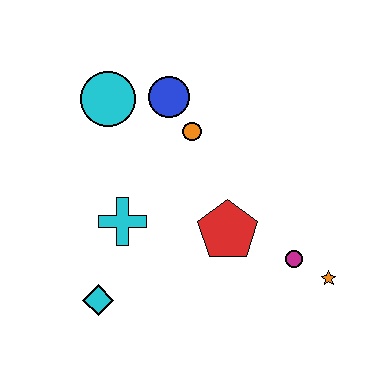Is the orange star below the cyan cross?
Yes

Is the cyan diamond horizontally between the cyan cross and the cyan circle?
No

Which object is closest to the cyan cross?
The cyan diamond is closest to the cyan cross.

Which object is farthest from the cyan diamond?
The orange star is farthest from the cyan diamond.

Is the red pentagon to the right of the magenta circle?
No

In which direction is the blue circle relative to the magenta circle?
The blue circle is above the magenta circle.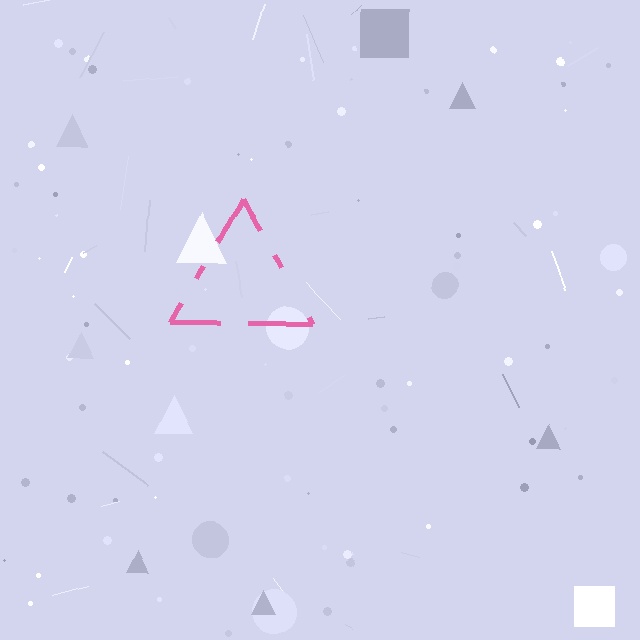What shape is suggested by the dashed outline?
The dashed outline suggests a triangle.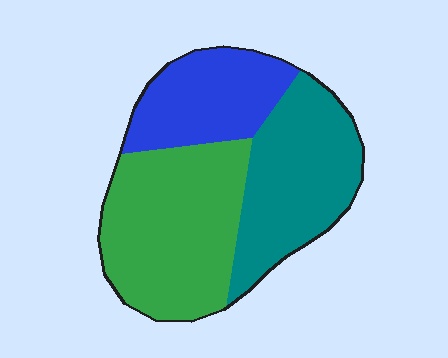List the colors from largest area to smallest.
From largest to smallest: green, teal, blue.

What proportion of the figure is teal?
Teal covers 34% of the figure.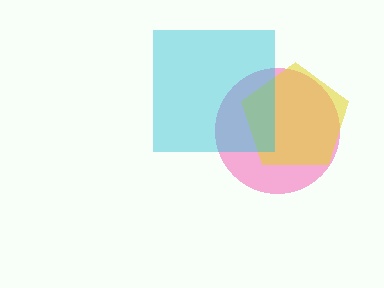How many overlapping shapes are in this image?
There are 3 overlapping shapes in the image.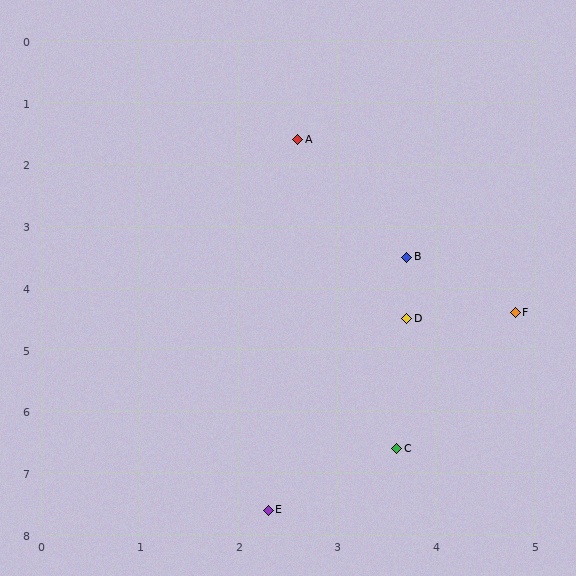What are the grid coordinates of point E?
Point E is at approximately (2.3, 7.6).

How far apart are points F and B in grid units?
Points F and B are about 1.4 grid units apart.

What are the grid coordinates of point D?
Point D is at approximately (3.7, 4.5).